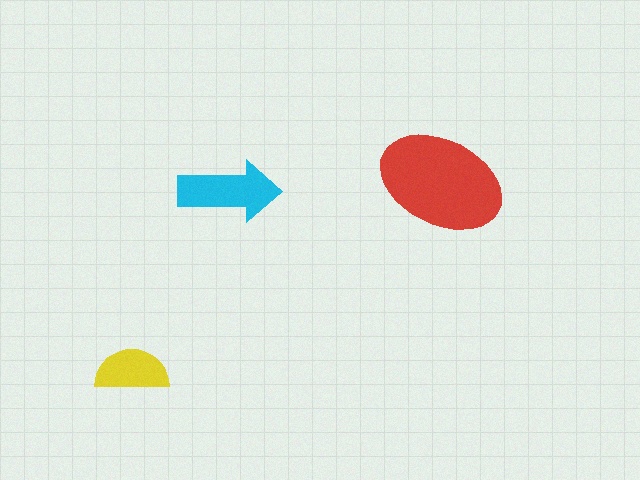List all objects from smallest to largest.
The yellow semicircle, the cyan arrow, the red ellipse.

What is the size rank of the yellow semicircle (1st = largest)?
3rd.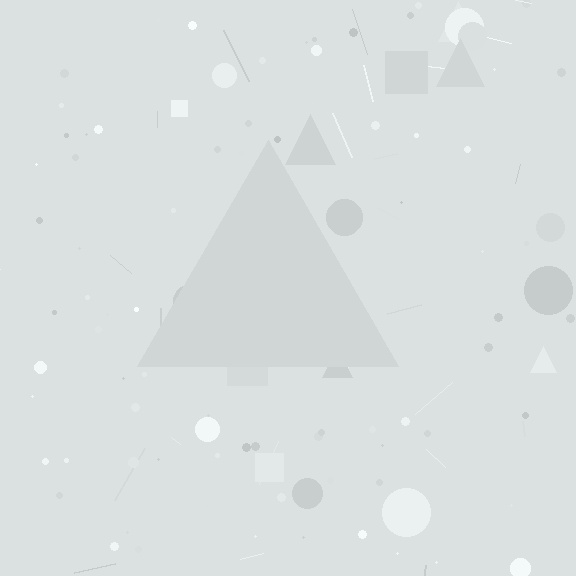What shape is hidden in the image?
A triangle is hidden in the image.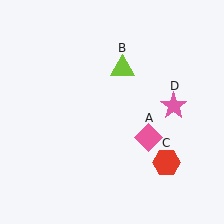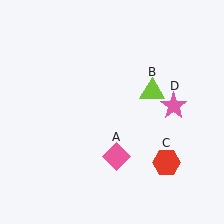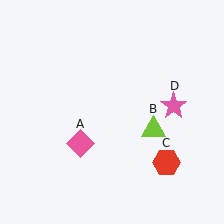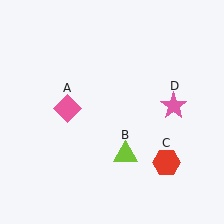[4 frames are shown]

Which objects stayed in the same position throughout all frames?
Red hexagon (object C) and pink star (object D) remained stationary.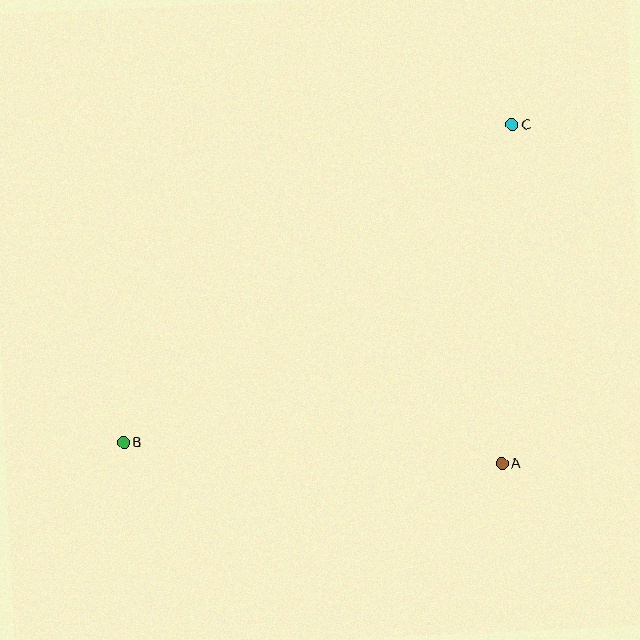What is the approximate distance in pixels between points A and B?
The distance between A and B is approximately 379 pixels.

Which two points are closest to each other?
Points A and C are closest to each other.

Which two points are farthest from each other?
Points B and C are farthest from each other.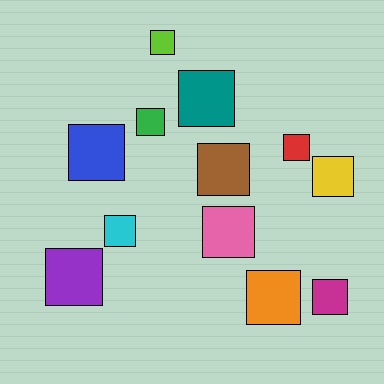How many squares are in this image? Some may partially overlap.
There are 12 squares.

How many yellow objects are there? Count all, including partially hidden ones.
There is 1 yellow object.